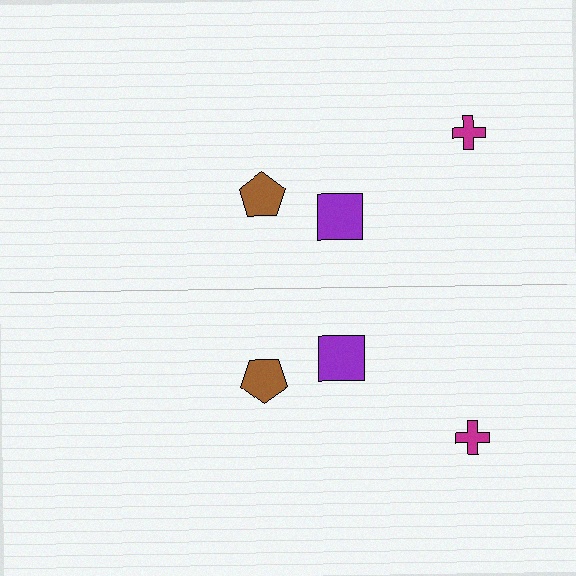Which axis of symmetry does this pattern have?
The pattern has a horizontal axis of symmetry running through the center of the image.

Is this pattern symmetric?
Yes, this pattern has bilateral (reflection) symmetry.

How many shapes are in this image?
There are 6 shapes in this image.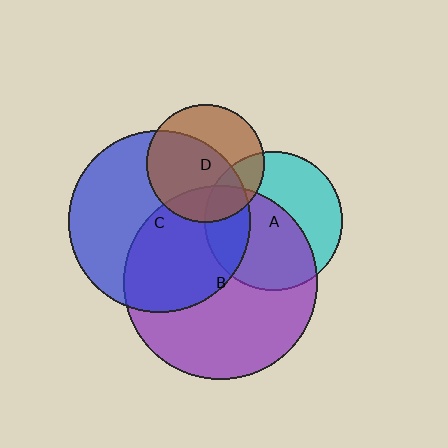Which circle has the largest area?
Circle B (purple).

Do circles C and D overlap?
Yes.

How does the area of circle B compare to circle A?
Approximately 2.0 times.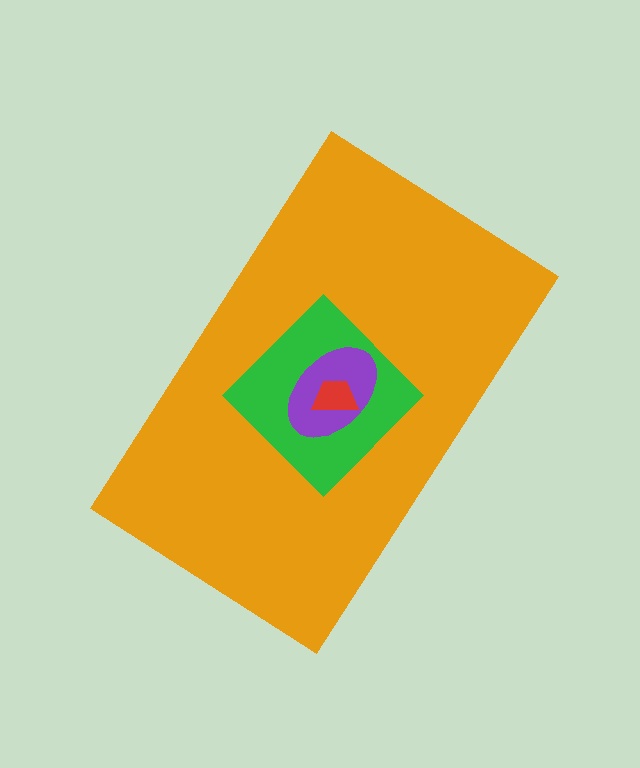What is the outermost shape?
The orange rectangle.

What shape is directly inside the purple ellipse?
The red trapezoid.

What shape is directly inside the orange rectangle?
The green diamond.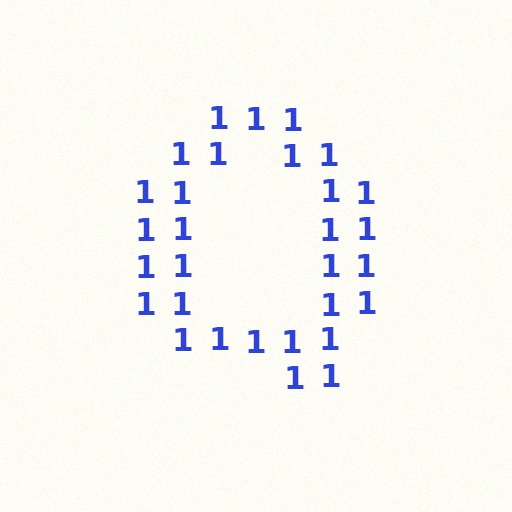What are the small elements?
The small elements are digit 1's.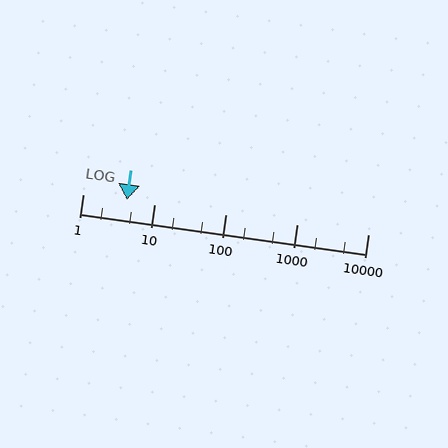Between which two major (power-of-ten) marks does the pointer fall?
The pointer is between 1 and 10.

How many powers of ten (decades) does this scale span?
The scale spans 4 decades, from 1 to 10000.